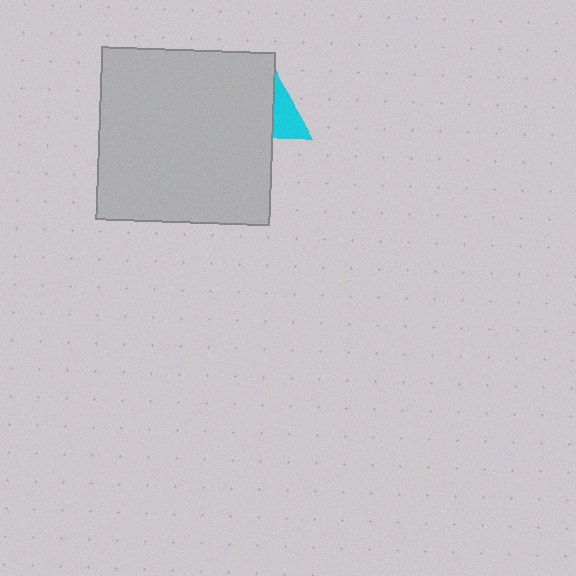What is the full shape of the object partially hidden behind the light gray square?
The partially hidden object is a cyan triangle.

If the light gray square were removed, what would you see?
You would see the complete cyan triangle.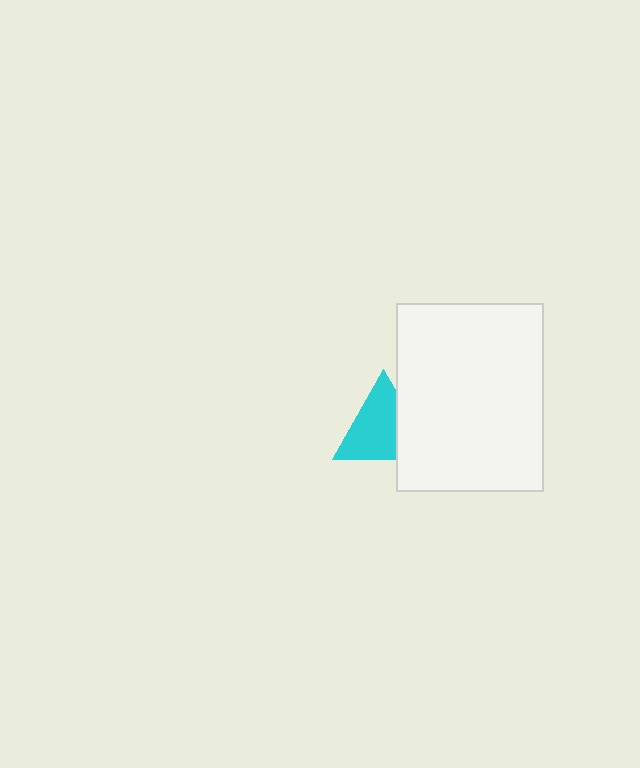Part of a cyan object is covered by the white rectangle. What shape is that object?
It is a triangle.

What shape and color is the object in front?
The object in front is a white rectangle.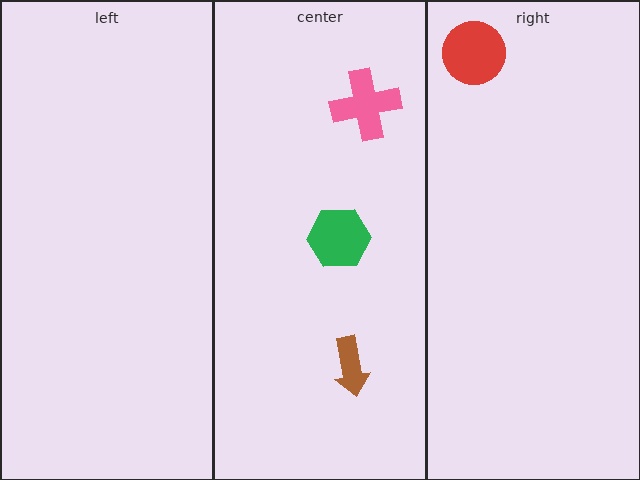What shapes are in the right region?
The red circle.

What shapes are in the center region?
The brown arrow, the pink cross, the green hexagon.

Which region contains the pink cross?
The center region.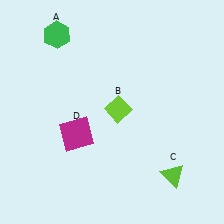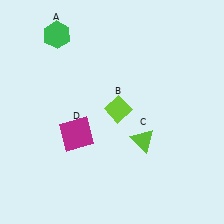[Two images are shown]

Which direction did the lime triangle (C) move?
The lime triangle (C) moved up.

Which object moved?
The lime triangle (C) moved up.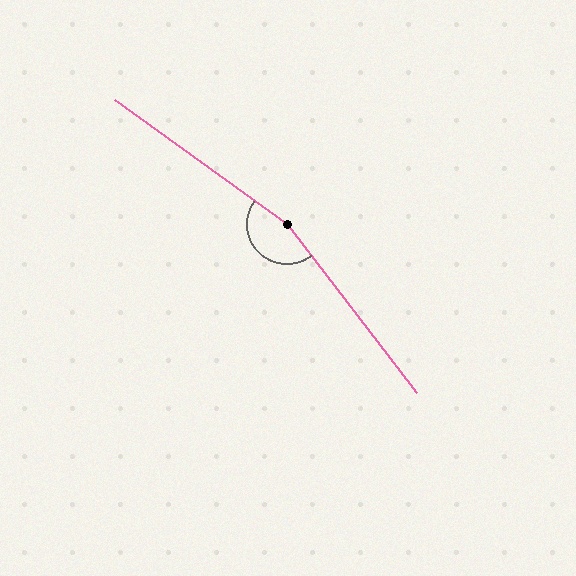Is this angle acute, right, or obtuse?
It is obtuse.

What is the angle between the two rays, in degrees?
Approximately 163 degrees.